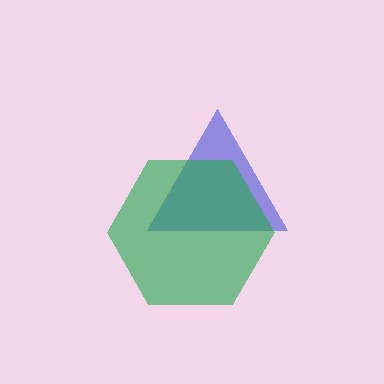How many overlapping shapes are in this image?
There are 2 overlapping shapes in the image.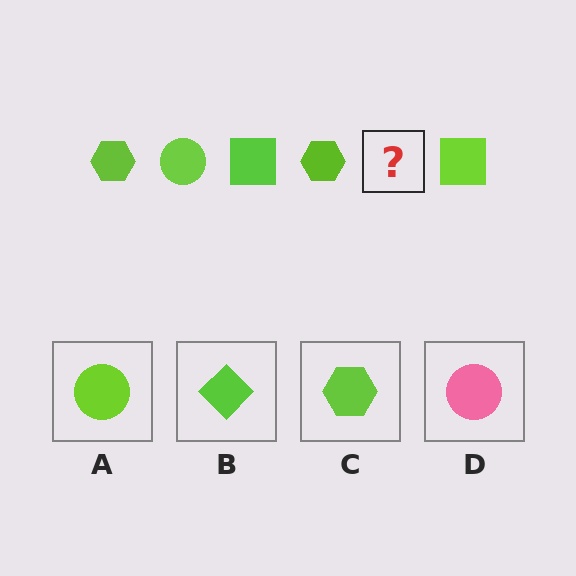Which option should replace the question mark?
Option A.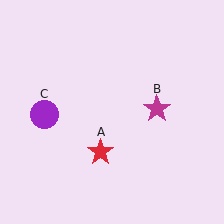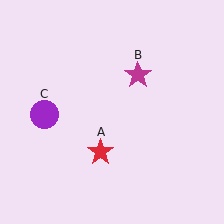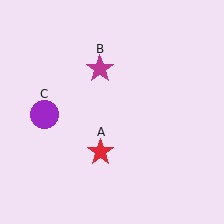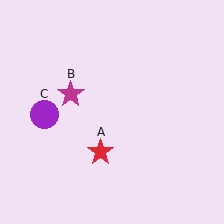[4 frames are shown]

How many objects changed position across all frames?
1 object changed position: magenta star (object B).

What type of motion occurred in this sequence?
The magenta star (object B) rotated counterclockwise around the center of the scene.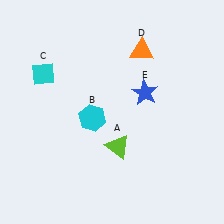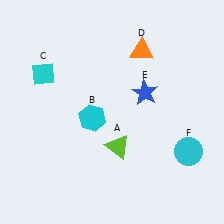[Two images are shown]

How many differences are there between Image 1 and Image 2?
There is 1 difference between the two images.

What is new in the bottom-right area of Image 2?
A cyan circle (F) was added in the bottom-right area of Image 2.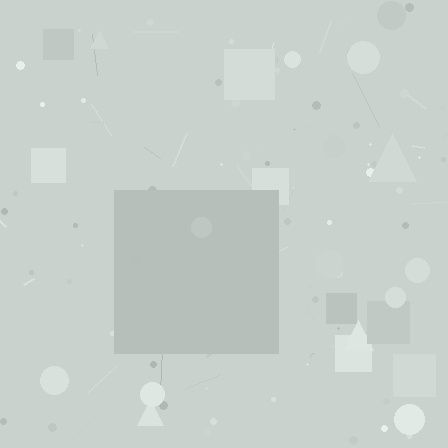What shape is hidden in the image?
A square is hidden in the image.